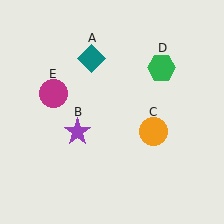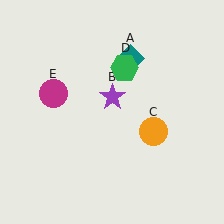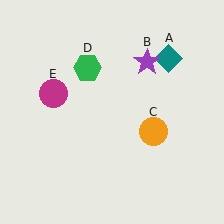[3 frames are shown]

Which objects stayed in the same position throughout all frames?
Orange circle (object C) and magenta circle (object E) remained stationary.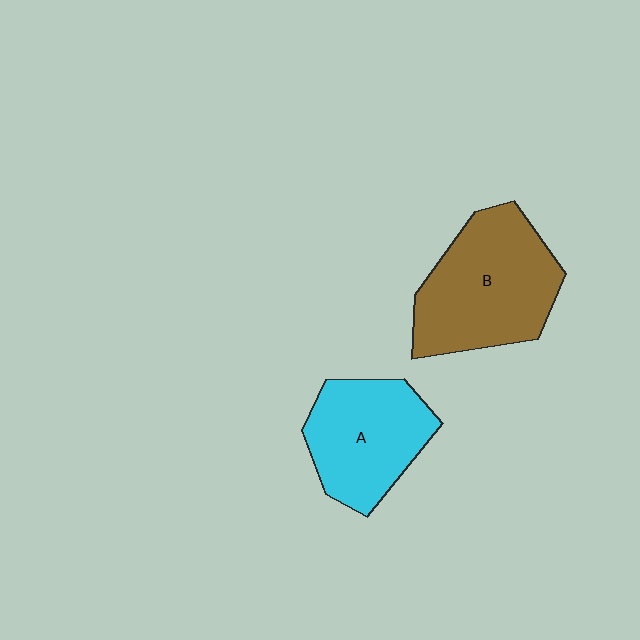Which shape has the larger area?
Shape B (brown).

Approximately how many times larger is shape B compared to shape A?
Approximately 1.3 times.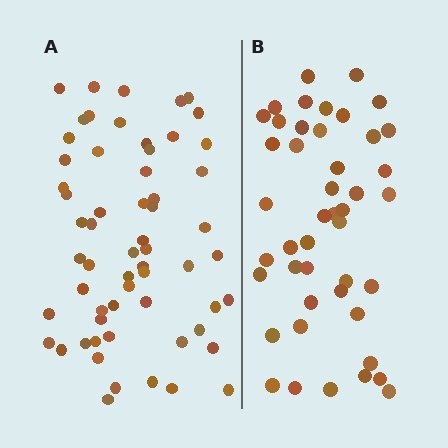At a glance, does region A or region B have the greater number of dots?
Region A (the left region) has more dots.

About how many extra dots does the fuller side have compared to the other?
Region A has approximately 15 more dots than region B.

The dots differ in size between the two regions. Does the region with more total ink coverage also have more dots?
No. Region B has more total ink coverage because its dots are larger, but region A actually contains more individual dots. Total area can be misleading — the number of items is what matters here.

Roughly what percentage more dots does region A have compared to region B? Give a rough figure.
About 35% more.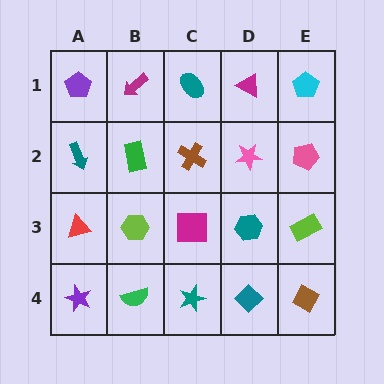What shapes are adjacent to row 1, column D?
A pink star (row 2, column D), a teal ellipse (row 1, column C), a cyan pentagon (row 1, column E).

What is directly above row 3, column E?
A pink pentagon.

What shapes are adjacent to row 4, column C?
A magenta square (row 3, column C), a green semicircle (row 4, column B), a teal diamond (row 4, column D).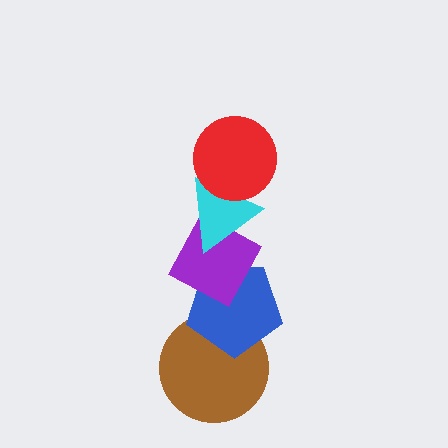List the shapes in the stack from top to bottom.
From top to bottom: the red circle, the cyan triangle, the purple diamond, the blue pentagon, the brown circle.